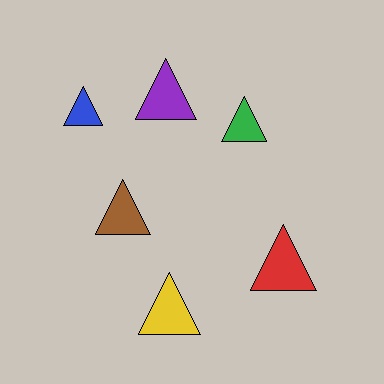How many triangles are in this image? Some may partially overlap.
There are 6 triangles.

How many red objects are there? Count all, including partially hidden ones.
There is 1 red object.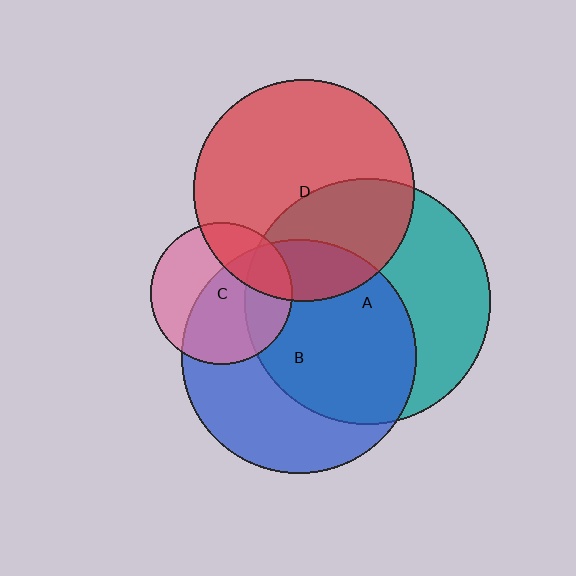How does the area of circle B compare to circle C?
Approximately 2.7 times.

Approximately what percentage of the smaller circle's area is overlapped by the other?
Approximately 15%.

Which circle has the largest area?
Circle A (teal).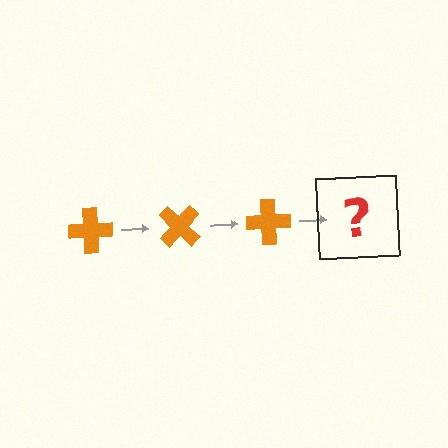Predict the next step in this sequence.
The next step is an orange cross rotated 135 degrees.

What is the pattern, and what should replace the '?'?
The pattern is that the cross rotates 45 degrees each step. The '?' should be an orange cross rotated 135 degrees.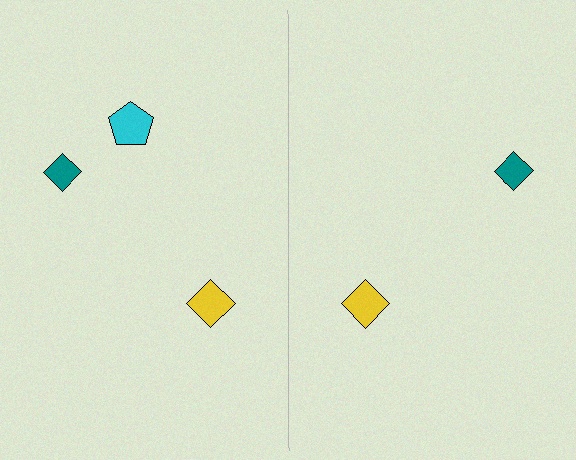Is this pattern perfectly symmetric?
No, the pattern is not perfectly symmetric. A cyan pentagon is missing from the right side.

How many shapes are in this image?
There are 5 shapes in this image.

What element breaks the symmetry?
A cyan pentagon is missing from the right side.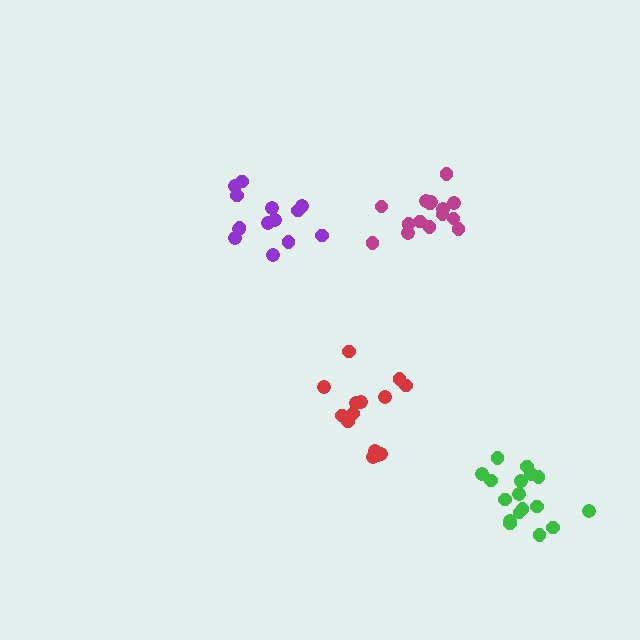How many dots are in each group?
Group 1: 14 dots, Group 2: 14 dots, Group 3: 17 dots, Group 4: 15 dots (60 total).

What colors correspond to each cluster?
The clusters are colored: red, purple, green, magenta.